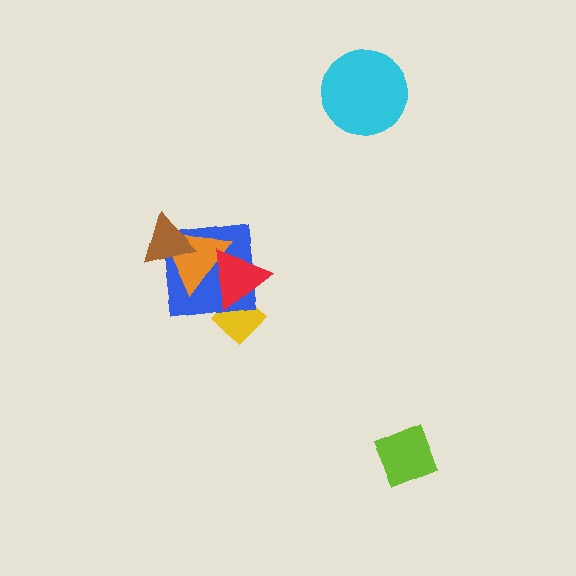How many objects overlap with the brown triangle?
2 objects overlap with the brown triangle.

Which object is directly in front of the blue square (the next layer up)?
The orange triangle is directly in front of the blue square.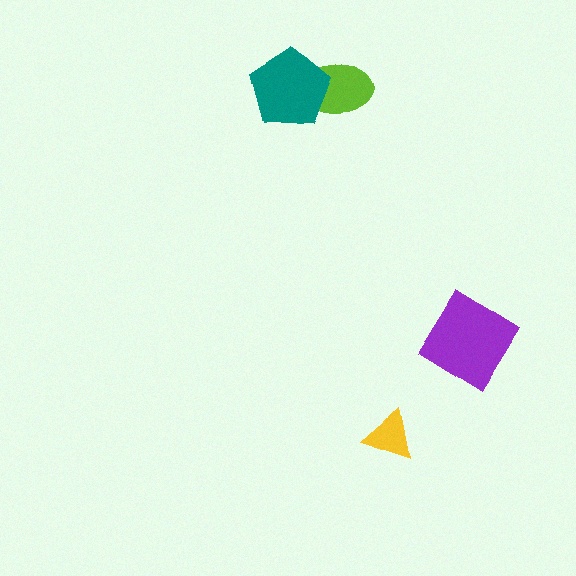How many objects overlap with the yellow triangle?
0 objects overlap with the yellow triangle.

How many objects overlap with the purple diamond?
0 objects overlap with the purple diamond.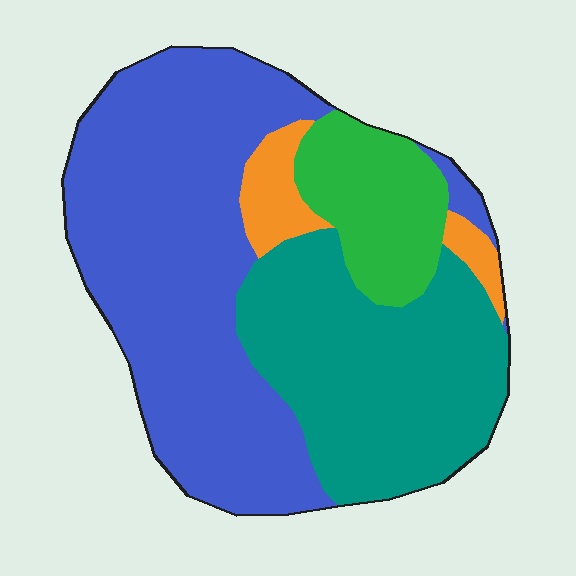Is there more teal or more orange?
Teal.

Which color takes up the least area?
Orange, at roughly 5%.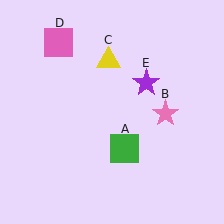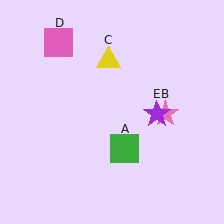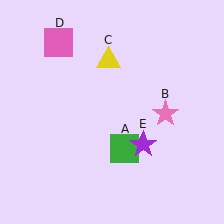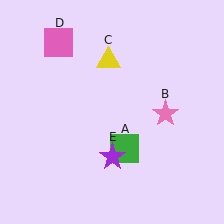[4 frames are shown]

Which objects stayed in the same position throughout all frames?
Green square (object A) and pink star (object B) and yellow triangle (object C) and pink square (object D) remained stationary.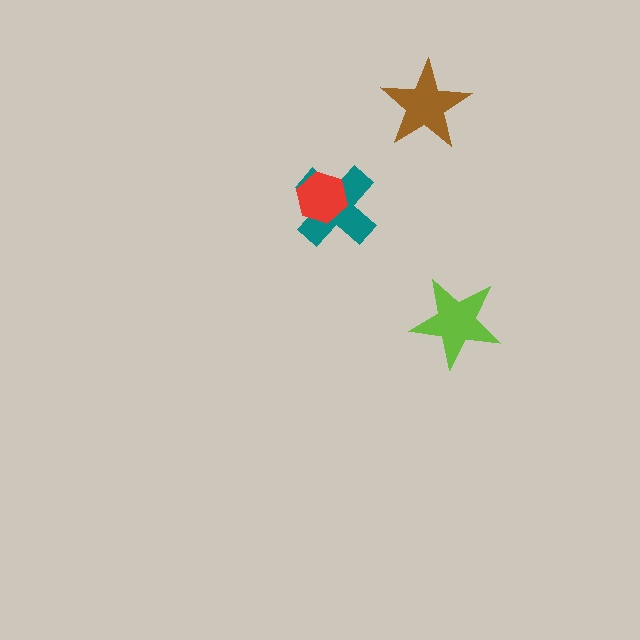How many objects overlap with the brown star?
0 objects overlap with the brown star.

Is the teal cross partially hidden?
Yes, it is partially covered by another shape.